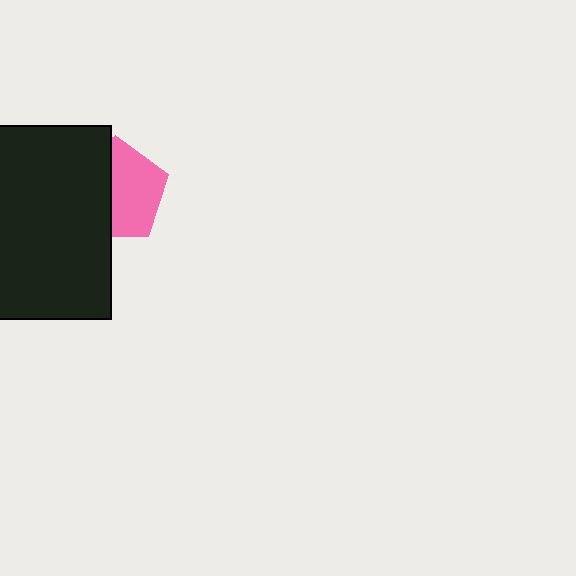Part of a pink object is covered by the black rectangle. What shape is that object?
It is a pentagon.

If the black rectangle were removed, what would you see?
You would see the complete pink pentagon.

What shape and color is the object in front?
The object in front is a black rectangle.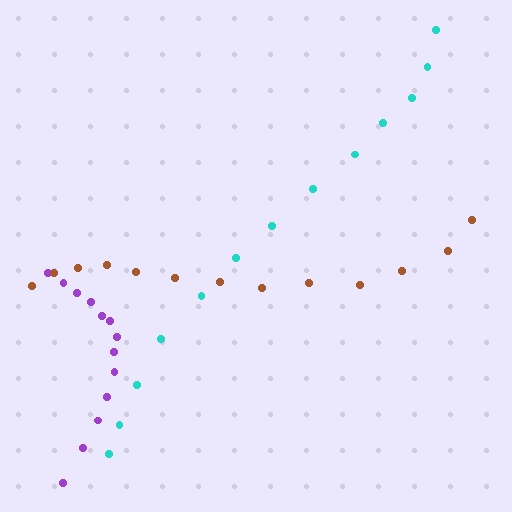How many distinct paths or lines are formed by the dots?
There are 3 distinct paths.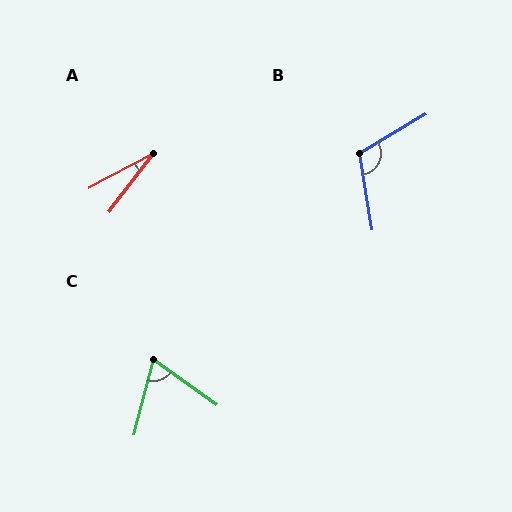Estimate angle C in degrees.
Approximately 69 degrees.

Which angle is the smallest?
A, at approximately 24 degrees.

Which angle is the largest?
B, at approximately 112 degrees.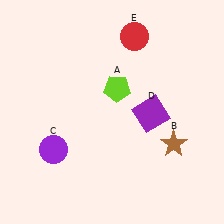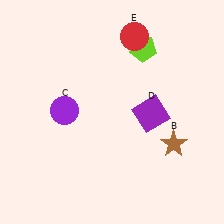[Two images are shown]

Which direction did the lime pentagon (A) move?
The lime pentagon (A) moved up.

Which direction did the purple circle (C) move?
The purple circle (C) moved up.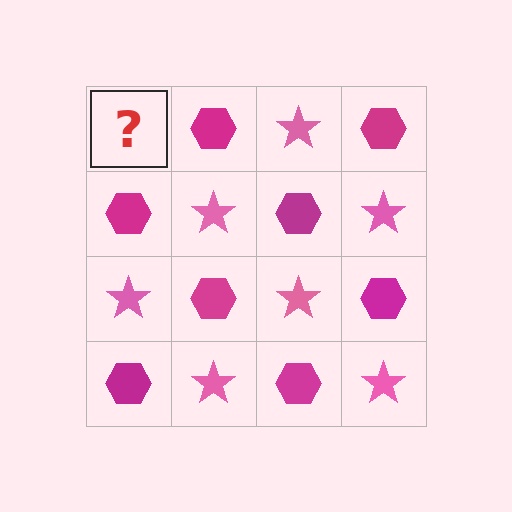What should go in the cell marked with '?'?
The missing cell should contain a pink star.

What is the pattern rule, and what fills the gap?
The rule is that it alternates pink star and magenta hexagon in a checkerboard pattern. The gap should be filled with a pink star.